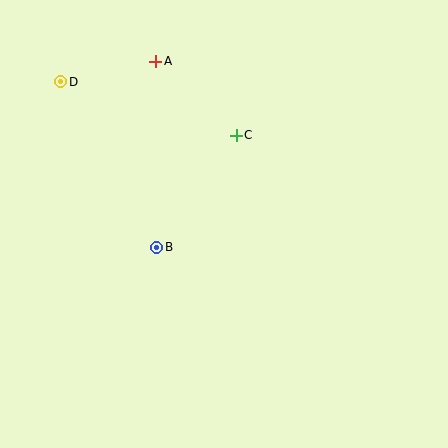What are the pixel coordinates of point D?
Point D is at (61, 82).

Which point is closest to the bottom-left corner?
Point B is closest to the bottom-left corner.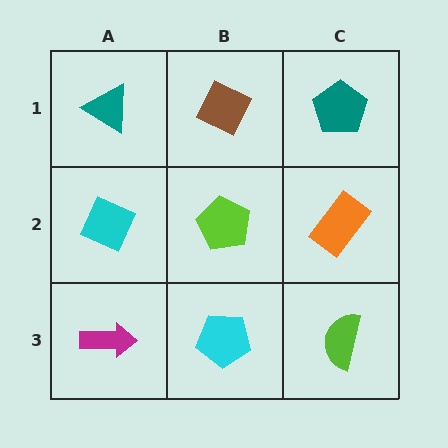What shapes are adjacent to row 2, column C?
A teal pentagon (row 1, column C), a lime semicircle (row 3, column C), a lime pentagon (row 2, column B).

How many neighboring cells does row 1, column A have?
2.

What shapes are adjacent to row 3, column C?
An orange rectangle (row 2, column C), a cyan pentagon (row 3, column B).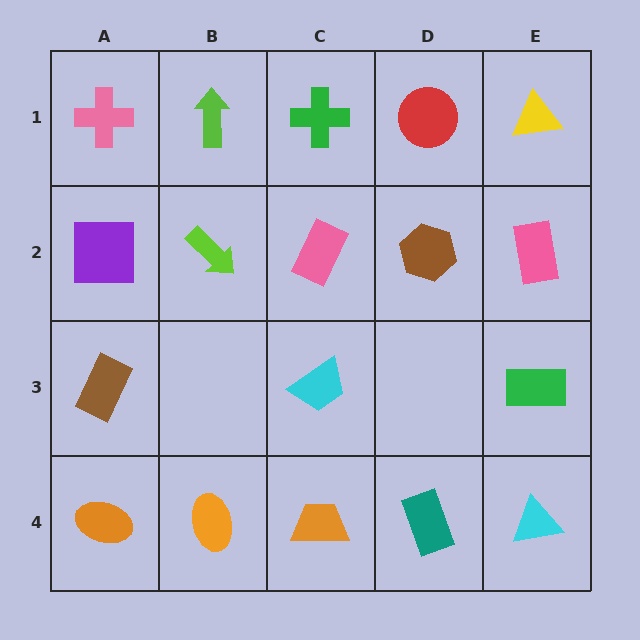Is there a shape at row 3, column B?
No, that cell is empty.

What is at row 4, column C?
An orange trapezoid.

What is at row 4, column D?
A teal rectangle.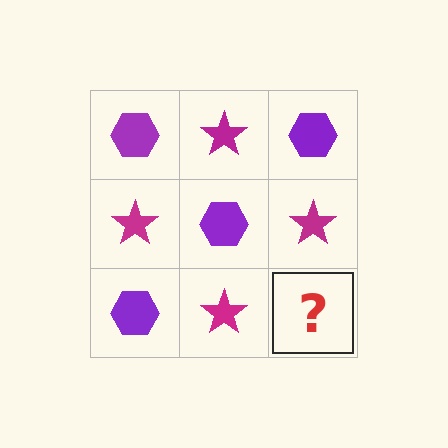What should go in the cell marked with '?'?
The missing cell should contain a purple hexagon.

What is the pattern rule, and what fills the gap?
The rule is that it alternates purple hexagon and magenta star in a checkerboard pattern. The gap should be filled with a purple hexagon.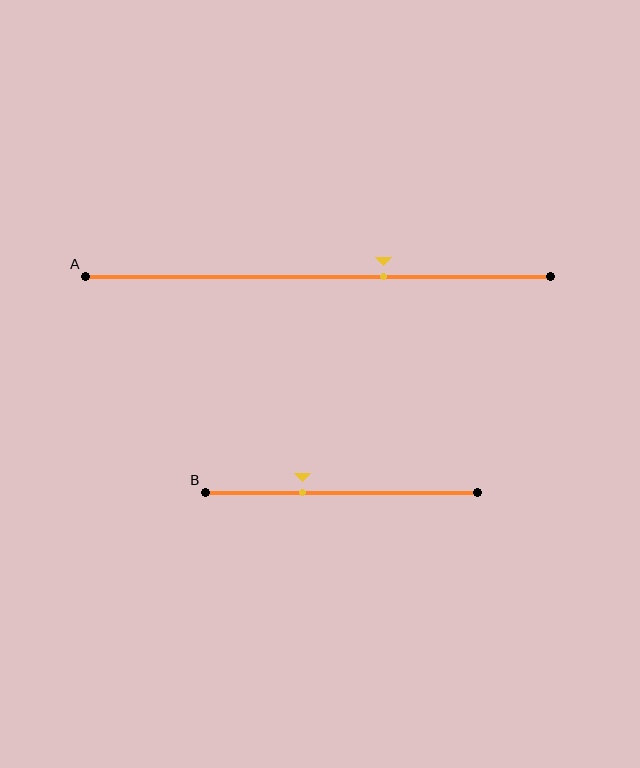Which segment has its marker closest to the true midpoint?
Segment A has its marker closest to the true midpoint.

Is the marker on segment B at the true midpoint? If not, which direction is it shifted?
No, the marker on segment B is shifted to the left by about 14% of the segment length.